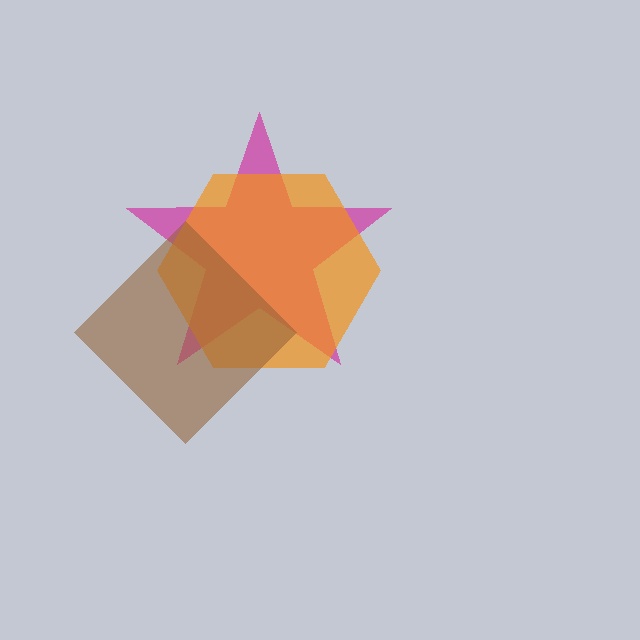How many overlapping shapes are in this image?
There are 3 overlapping shapes in the image.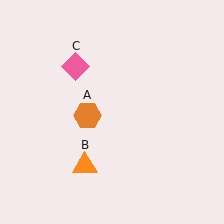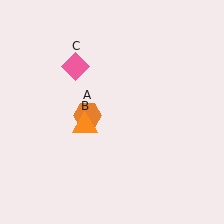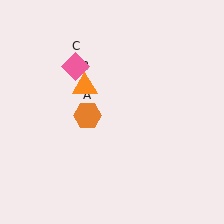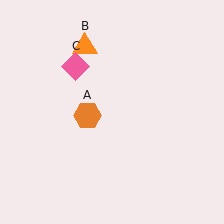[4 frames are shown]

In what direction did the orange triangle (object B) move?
The orange triangle (object B) moved up.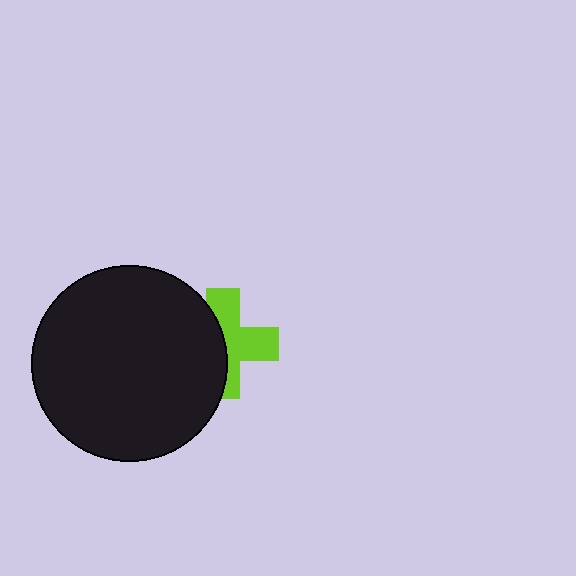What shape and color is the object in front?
The object in front is a black circle.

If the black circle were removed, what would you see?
You would see the complete lime cross.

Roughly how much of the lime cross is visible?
About half of it is visible (roughly 54%).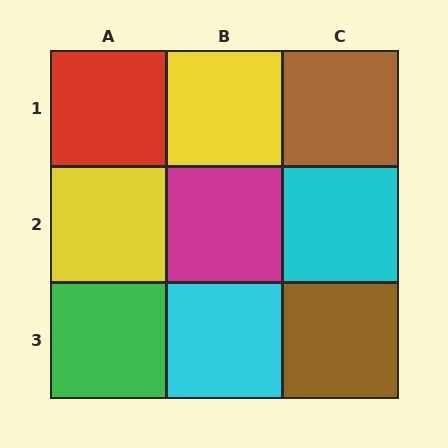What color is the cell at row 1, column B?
Yellow.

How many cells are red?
1 cell is red.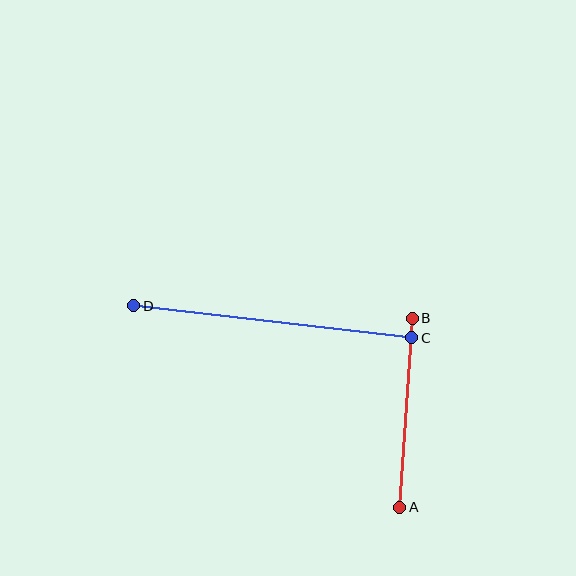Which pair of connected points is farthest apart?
Points C and D are farthest apart.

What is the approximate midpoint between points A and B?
The midpoint is at approximately (406, 413) pixels.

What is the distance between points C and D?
The distance is approximately 280 pixels.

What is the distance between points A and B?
The distance is approximately 190 pixels.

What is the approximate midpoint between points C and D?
The midpoint is at approximately (273, 322) pixels.